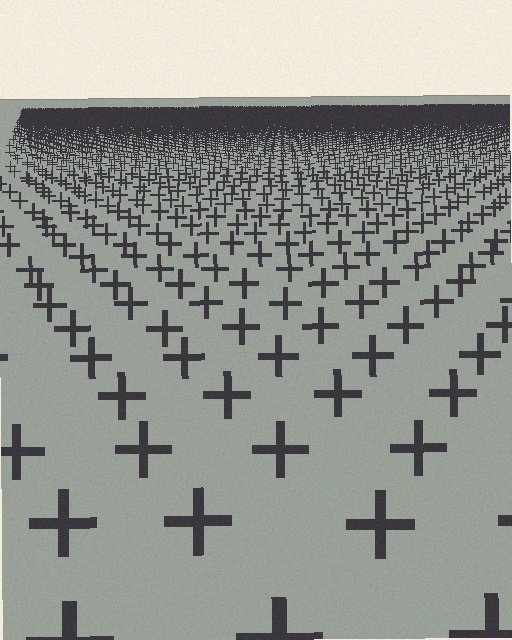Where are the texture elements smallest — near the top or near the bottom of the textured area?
Near the top.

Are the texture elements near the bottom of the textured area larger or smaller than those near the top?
Larger. Near the bottom, elements are closer to the viewer and appear at a bigger on-screen size.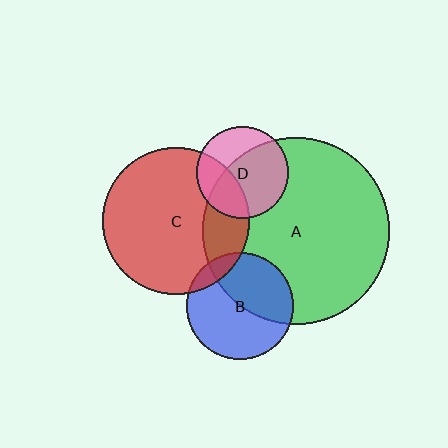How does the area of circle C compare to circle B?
Approximately 1.9 times.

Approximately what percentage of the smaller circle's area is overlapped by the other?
Approximately 10%.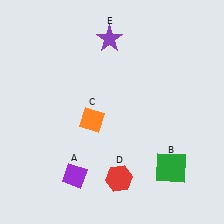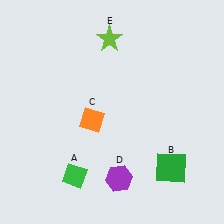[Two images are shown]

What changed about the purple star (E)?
In Image 1, E is purple. In Image 2, it changed to lime.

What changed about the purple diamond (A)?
In Image 1, A is purple. In Image 2, it changed to green.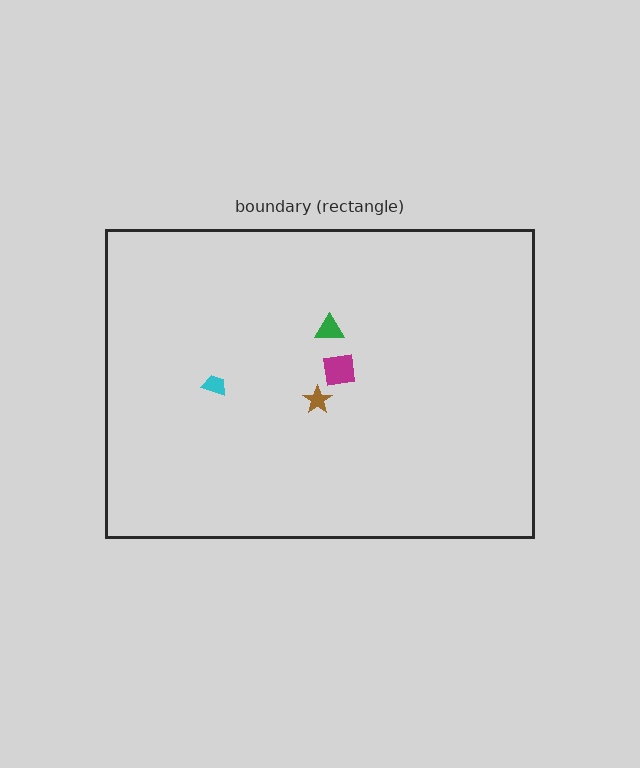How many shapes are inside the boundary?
4 inside, 0 outside.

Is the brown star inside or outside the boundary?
Inside.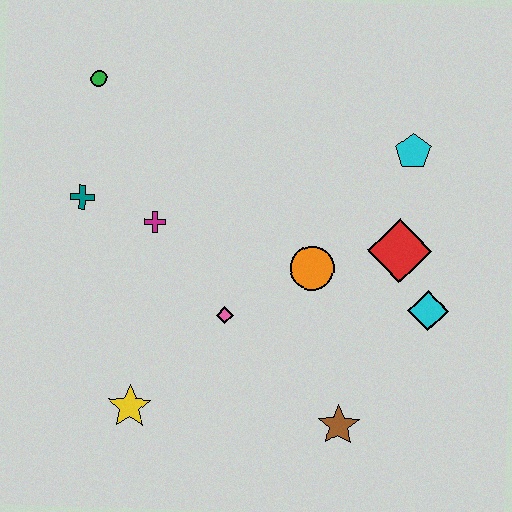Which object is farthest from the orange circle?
The green circle is farthest from the orange circle.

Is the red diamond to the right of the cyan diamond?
No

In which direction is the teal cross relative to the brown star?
The teal cross is to the left of the brown star.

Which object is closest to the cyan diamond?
The red diamond is closest to the cyan diamond.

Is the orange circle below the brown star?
No